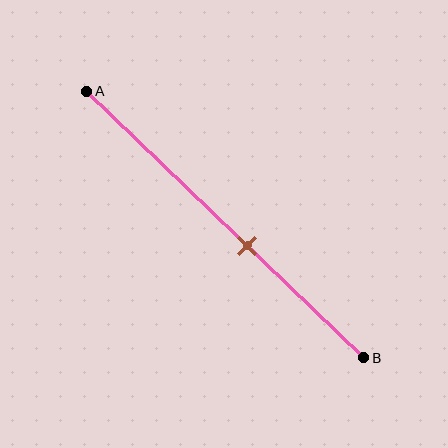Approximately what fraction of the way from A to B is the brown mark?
The brown mark is approximately 60% of the way from A to B.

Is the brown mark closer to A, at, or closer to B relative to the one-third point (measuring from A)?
The brown mark is closer to point B than the one-third point of segment AB.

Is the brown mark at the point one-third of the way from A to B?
No, the mark is at about 60% from A, not at the 33% one-third point.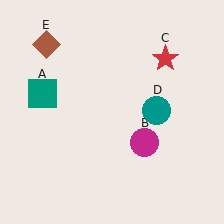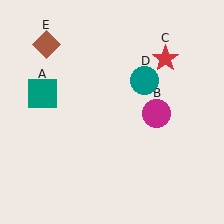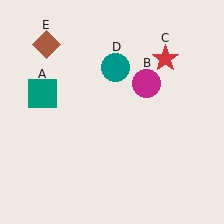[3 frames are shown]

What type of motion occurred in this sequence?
The magenta circle (object B), teal circle (object D) rotated counterclockwise around the center of the scene.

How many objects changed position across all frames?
2 objects changed position: magenta circle (object B), teal circle (object D).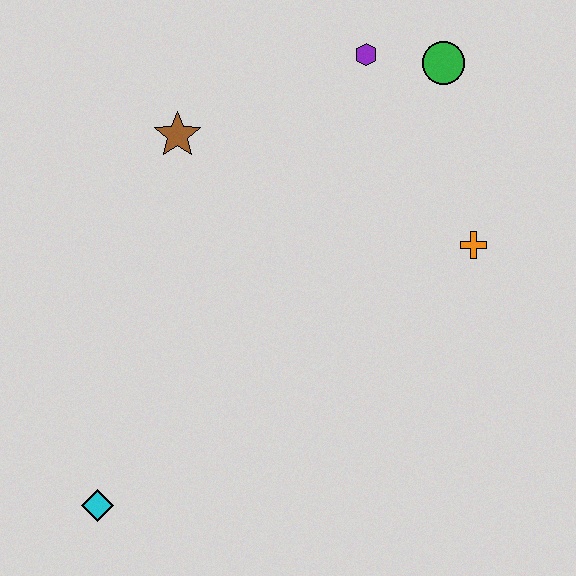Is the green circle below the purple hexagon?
Yes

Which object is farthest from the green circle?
The cyan diamond is farthest from the green circle.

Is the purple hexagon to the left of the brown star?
No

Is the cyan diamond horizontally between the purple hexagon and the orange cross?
No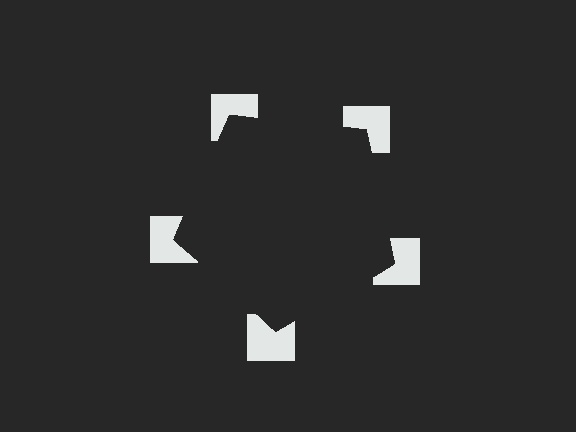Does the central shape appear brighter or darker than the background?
It typically appears slightly darker than the background, even though no actual brightness change is drawn.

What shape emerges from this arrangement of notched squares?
An illusory pentagon — its edges are inferred from the aligned wedge cuts in the notched squares, not physically drawn.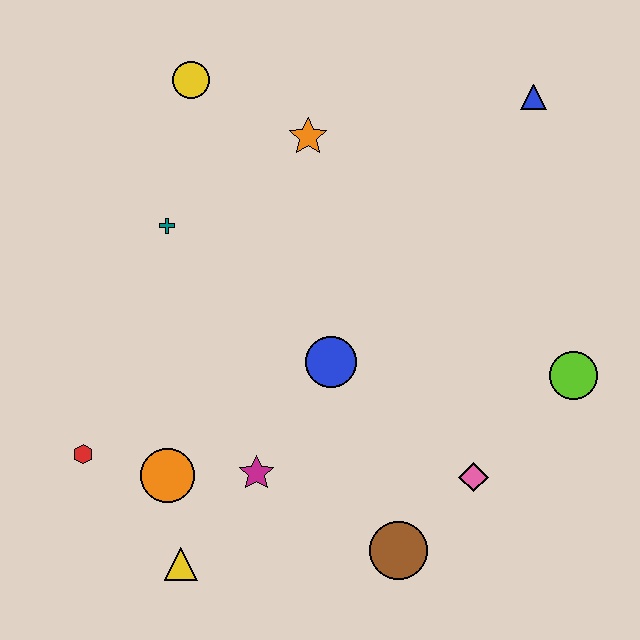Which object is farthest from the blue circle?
The blue triangle is farthest from the blue circle.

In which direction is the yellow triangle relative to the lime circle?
The yellow triangle is to the left of the lime circle.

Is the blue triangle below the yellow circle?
Yes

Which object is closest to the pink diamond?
The brown circle is closest to the pink diamond.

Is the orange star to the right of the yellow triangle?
Yes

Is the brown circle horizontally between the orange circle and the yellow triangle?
No